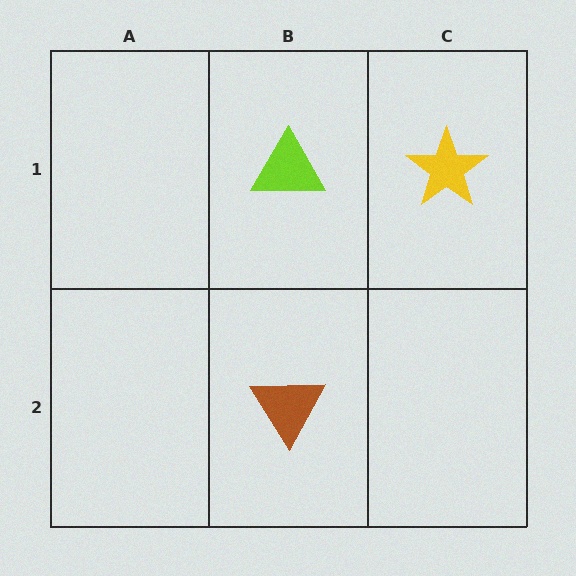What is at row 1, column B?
A lime triangle.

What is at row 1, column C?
A yellow star.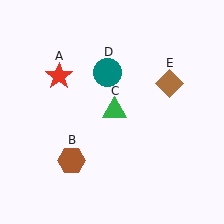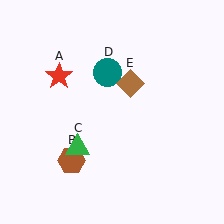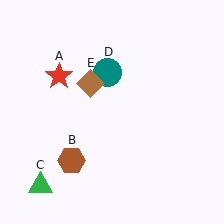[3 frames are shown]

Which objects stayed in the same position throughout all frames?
Red star (object A) and brown hexagon (object B) and teal circle (object D) remained stationary.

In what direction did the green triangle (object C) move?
The green triangle (object C) moved down and to the left.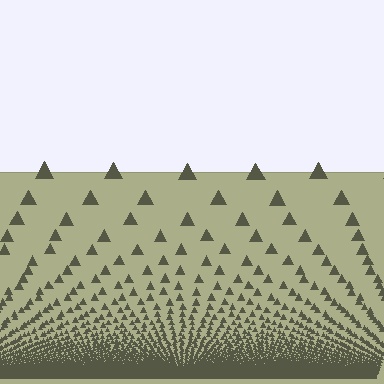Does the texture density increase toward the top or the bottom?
Density increases toward the bottom.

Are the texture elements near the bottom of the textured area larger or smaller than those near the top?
Smaller. The gradient is inverted — elements near the bottom are smaller and denser.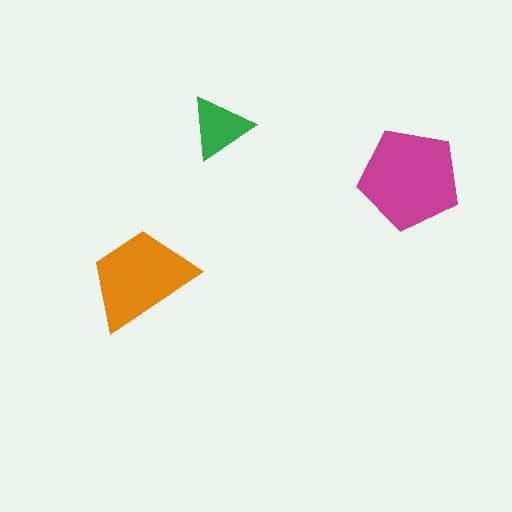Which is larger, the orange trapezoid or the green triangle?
The orange trapezoid.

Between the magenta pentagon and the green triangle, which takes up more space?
The magenta pentagon.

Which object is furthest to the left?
The orange trapezoid is leftmost.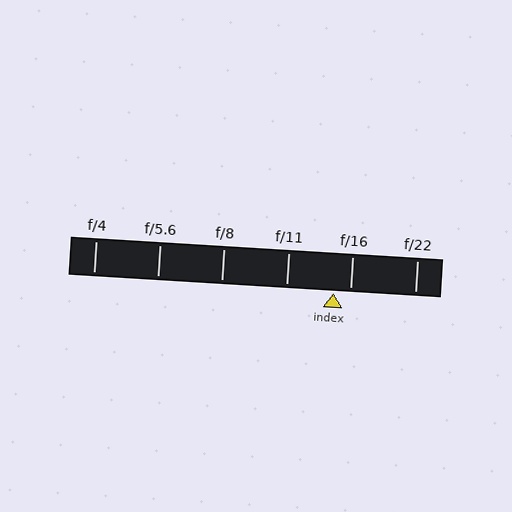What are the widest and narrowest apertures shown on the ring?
The widest aperture shown is f/4 and the narrowest is f/22.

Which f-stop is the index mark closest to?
The index mark is closest to f/16.